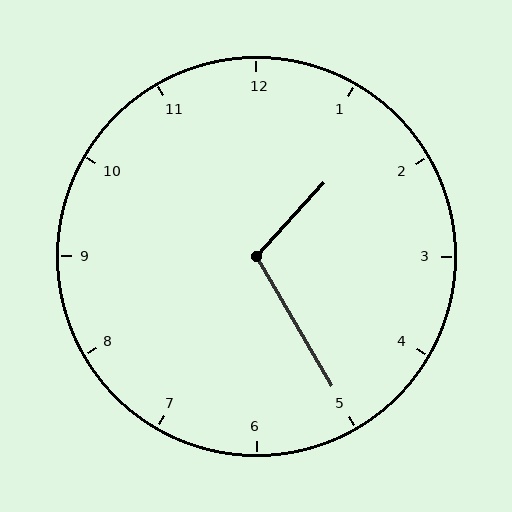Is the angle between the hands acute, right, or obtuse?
It is obtuse.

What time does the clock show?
1:25.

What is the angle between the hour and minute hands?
Approximately 108 degrees.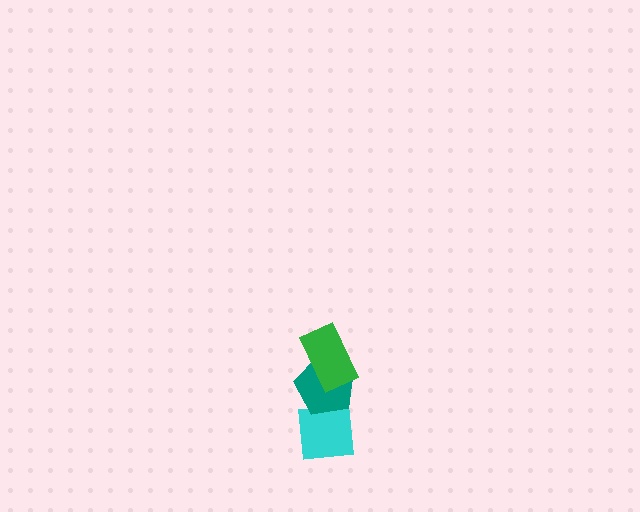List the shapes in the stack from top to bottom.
From top to bottom: the green rectangle, the teal pentagon, the cyan square.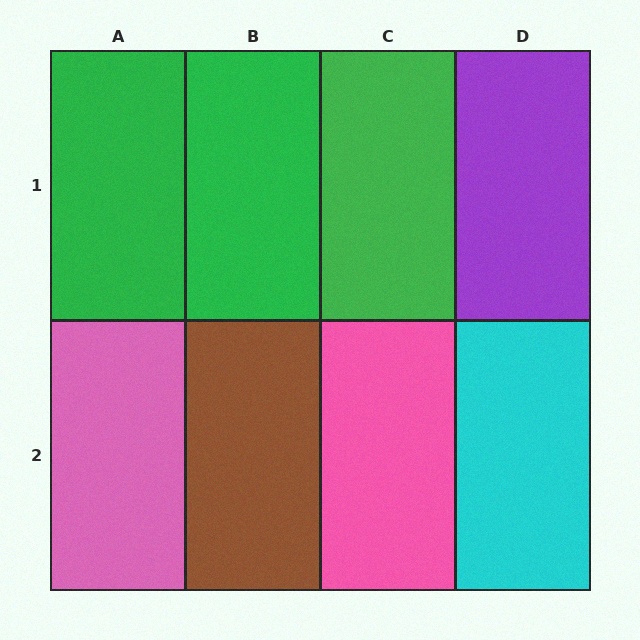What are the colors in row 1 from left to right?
Green, green, green, purple.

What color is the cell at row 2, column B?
Brown.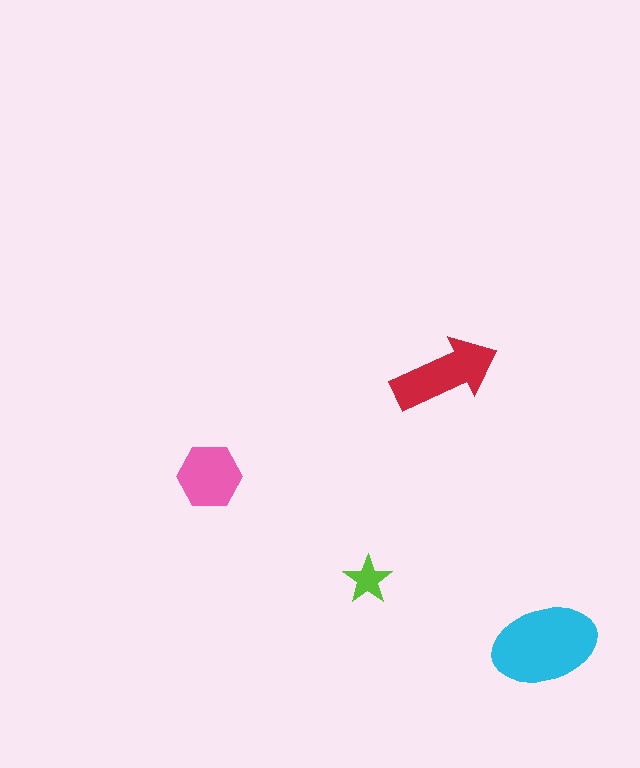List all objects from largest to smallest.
The cyan ellipse, the red arrow, the pink hexagon, the lime star.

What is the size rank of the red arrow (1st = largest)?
2nd.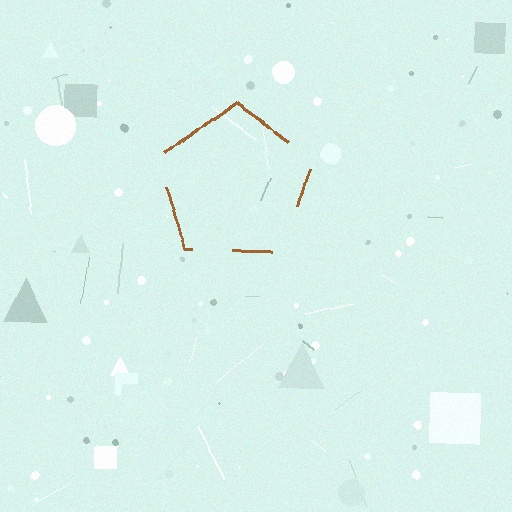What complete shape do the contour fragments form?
The contour fragments form a pentagon.